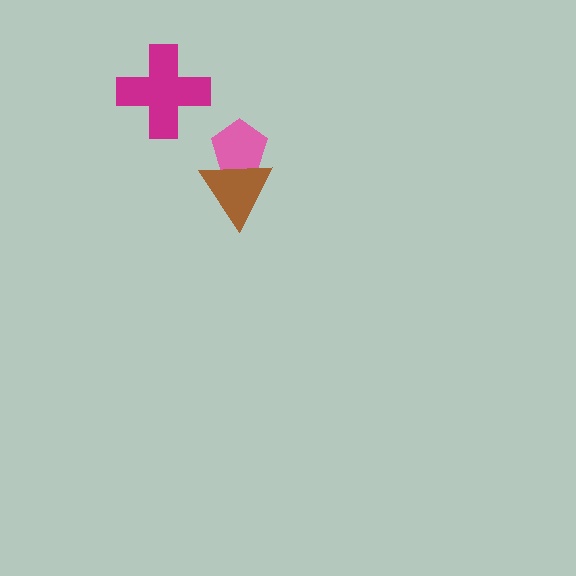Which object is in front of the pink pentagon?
The brown triangle is in front of the pink pentagon.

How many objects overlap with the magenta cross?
0 objects overlap with the magenta cross.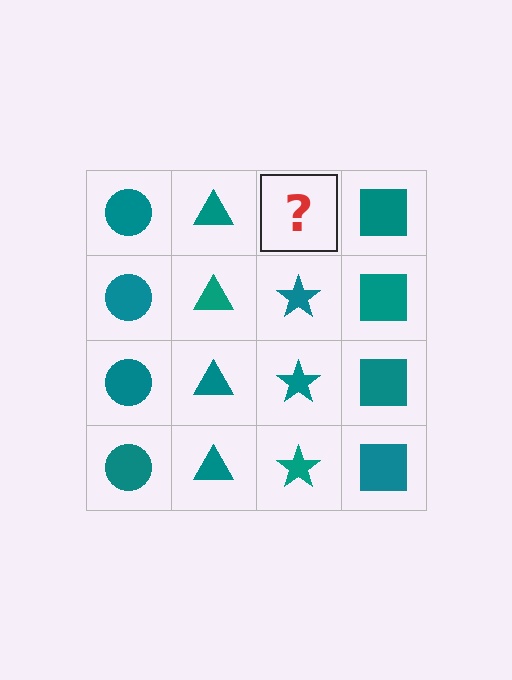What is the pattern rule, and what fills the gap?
The rule is that each column has a consistent shape. The gap should be filled with a teal star.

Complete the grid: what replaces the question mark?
The question mark should be replaced with a teal star.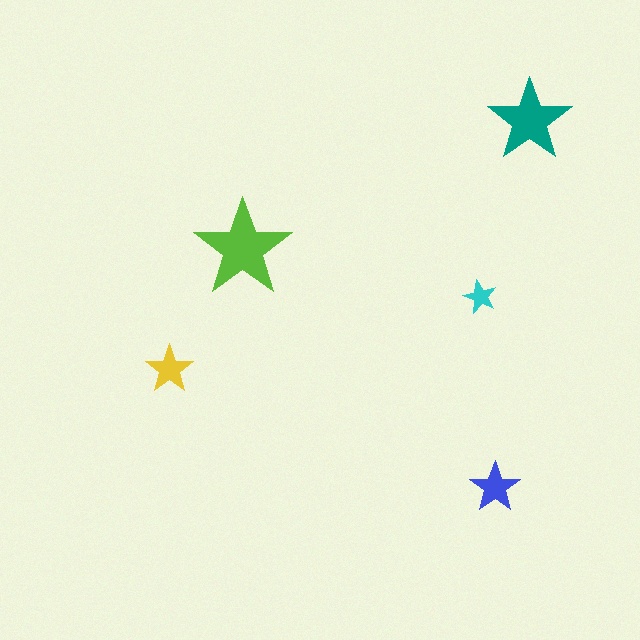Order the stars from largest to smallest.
the lime one, the teal one, the blue one, the yellow one, the cyan one.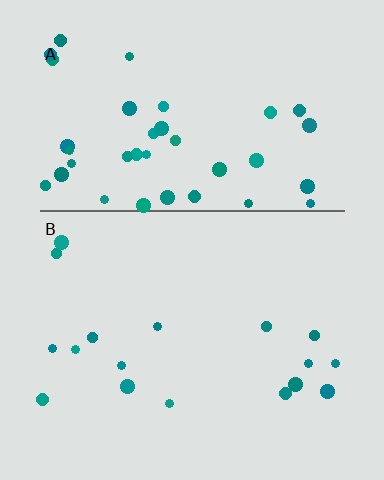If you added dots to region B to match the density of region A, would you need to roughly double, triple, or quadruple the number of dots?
Approximately double.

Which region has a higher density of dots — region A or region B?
A (the top).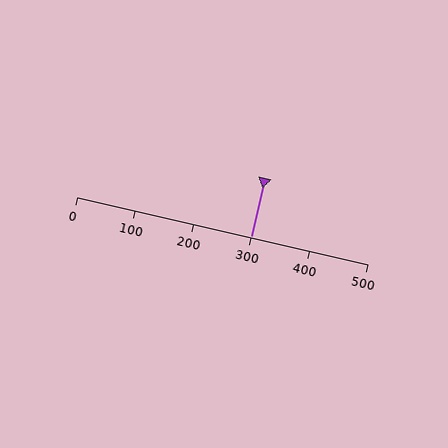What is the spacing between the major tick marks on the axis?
The major ticks are spaced 100 apart.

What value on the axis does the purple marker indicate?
The marker indicates approximately 300.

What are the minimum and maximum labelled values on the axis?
The axis runs from 0 to 500.